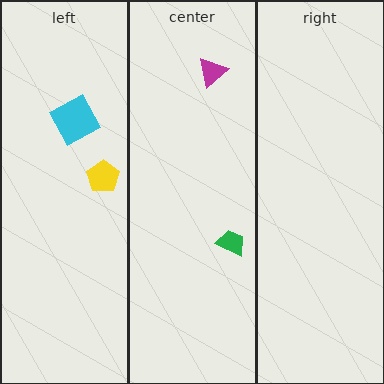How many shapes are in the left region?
2.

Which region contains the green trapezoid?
The center region.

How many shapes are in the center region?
2.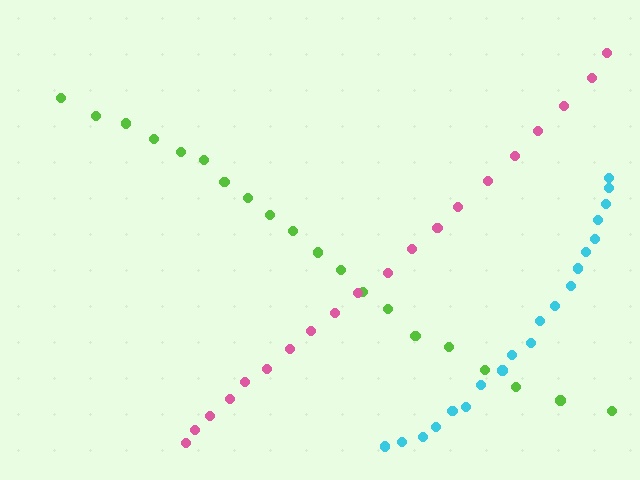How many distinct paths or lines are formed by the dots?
There are 3 distinct paths.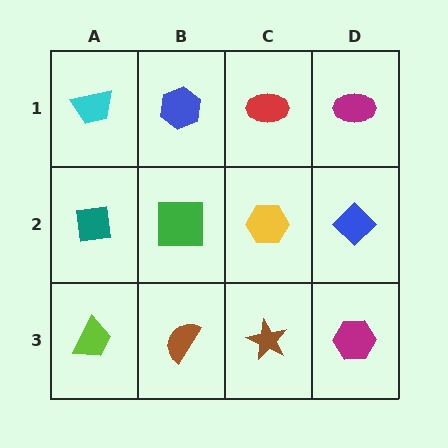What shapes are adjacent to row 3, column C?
A yellow hexagon (row 2, column C), a brown semicircle (row 3, column B), a magenta hexagon (row 3, column D).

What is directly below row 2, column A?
A lime trapezoid.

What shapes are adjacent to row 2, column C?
A red ellipse (row 1, column C), a brown star (row 3, column C), a green square (row 2, column B), a blue diamond (row 2, column D).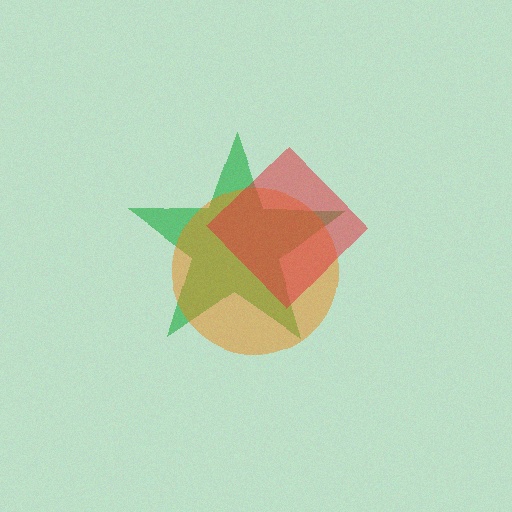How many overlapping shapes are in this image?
There are 3 overlapping shapes in the image.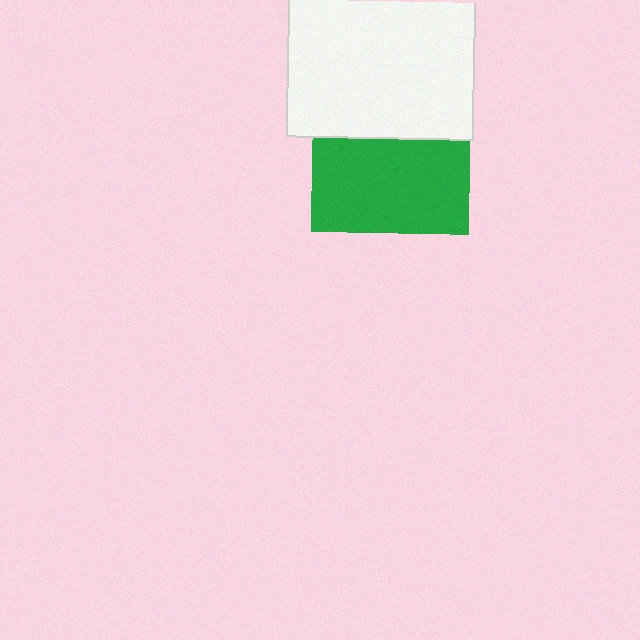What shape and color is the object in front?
The object in front is a white square.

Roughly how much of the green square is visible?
About half of it is visible (roughly 59%).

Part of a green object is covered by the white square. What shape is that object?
It is a square.